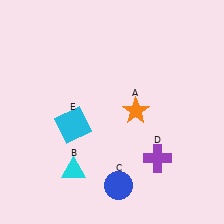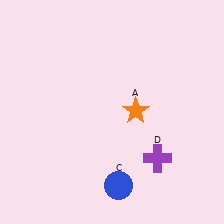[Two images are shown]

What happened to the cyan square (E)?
The cyan square (E) was removed in Image 2. It was in the bottom-left area of Image 1.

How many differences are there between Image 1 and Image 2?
There are 2 differences between the two images.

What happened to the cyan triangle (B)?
The cyan triangle (B) was removed in Image 2. It was in the bottom-left area of Image 1.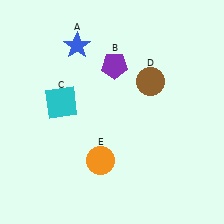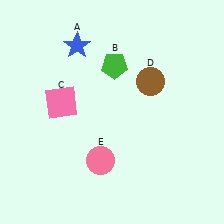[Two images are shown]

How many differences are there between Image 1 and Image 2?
There are 3 differences between the two images.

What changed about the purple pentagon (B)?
In Image 1, B is purple. In Image 2, it changed to green.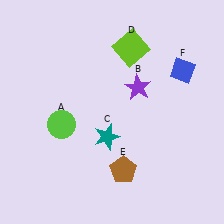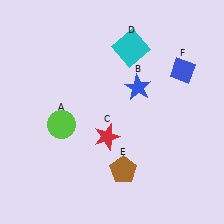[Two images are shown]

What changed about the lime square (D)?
In Image 1, D is lime. In Image 2, it changed to cyan.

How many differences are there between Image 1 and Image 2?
There are 3 differences between the two images.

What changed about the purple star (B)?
In Image 1, B is purple. In Image 2, it changed to blue.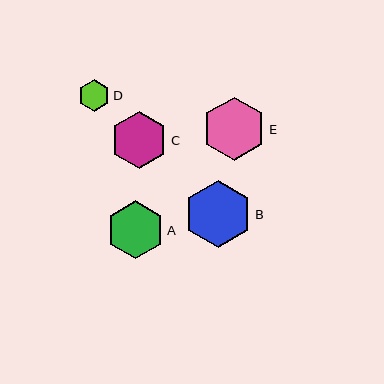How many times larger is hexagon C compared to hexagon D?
Hexagon C is approximately 1.8 times the size of hexagon D.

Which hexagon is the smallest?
Hexagon D is the smallest with a size of approximately 31 pixels.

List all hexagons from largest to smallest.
From largest to smallest: B, E, A, C, D.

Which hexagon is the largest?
Hexagon B is the largest with a size of approximately 68 pixels.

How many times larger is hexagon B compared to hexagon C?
Hexagon B is approximately 1.2 times the size of hexagon C.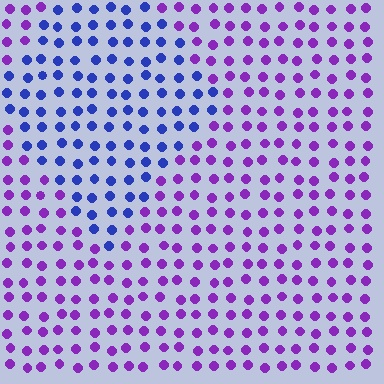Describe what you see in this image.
The image is filled with small purple elements in a uniform arrangement. A diamond-shaped region is visible where the elements are tinted to a slightly different hue, forming a subtle color boundary.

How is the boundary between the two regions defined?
The boundary is defined purely by a slight shift in hue (about 49 degrees). Spacing, size, and orientation are identical on both sides.